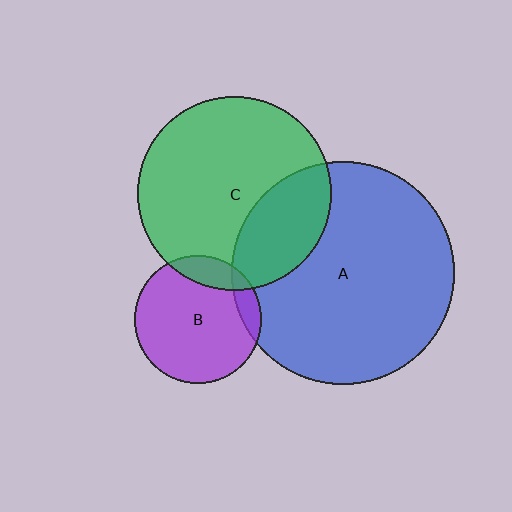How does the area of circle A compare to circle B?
Approximately 3.1 times.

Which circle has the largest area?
Circle A (blue).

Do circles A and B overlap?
Yes.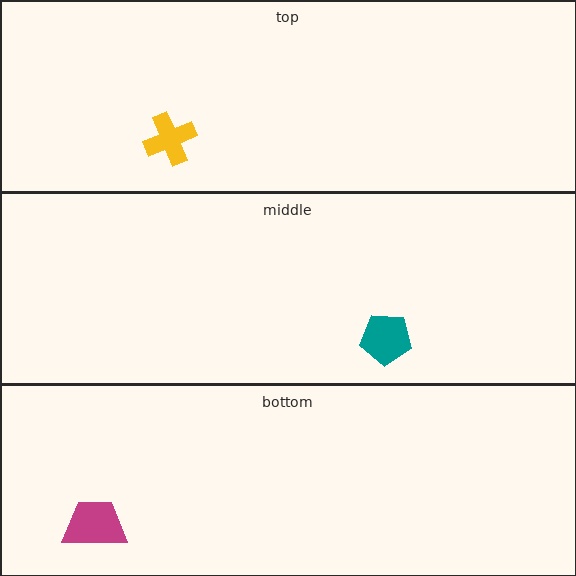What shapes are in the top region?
The yellow cross.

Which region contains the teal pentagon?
The middle region.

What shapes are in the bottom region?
The magenta trapezoid.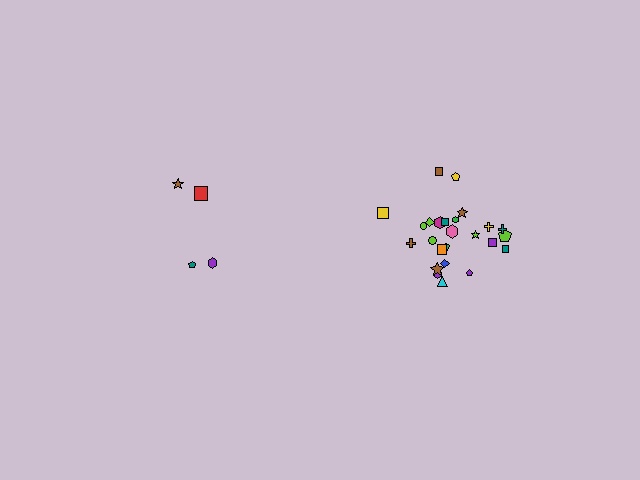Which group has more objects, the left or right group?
The right group.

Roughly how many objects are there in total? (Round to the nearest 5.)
Roughly 30 objects in total.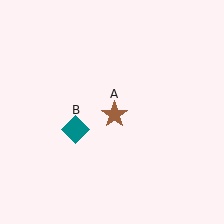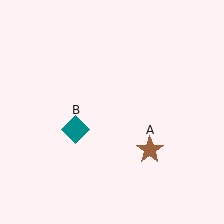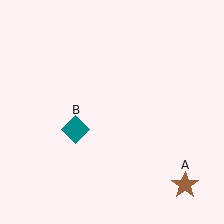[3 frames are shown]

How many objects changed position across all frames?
1 object changed position: brown star (object A).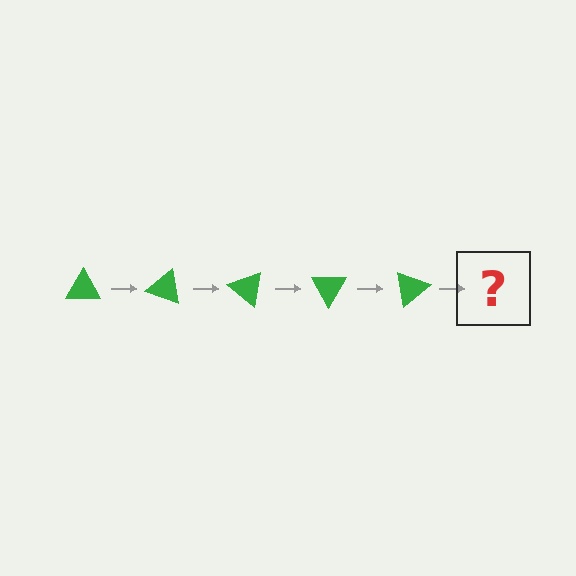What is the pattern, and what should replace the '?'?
The pattern is that the triangle rotates 20 degrees each step. The '?' should be a green triangle rotated 100 degrees.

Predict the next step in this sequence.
The next step is a green triangle rotated 100 degrees.